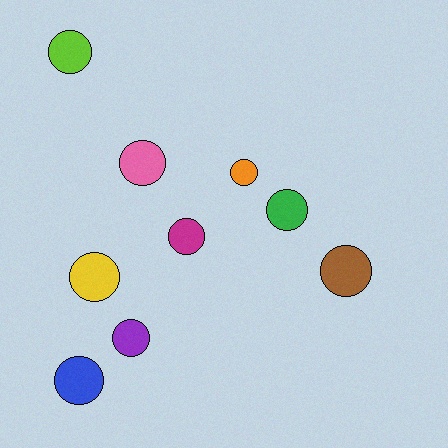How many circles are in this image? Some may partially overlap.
There are 9 circles.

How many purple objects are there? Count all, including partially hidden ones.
There is 1 purple object.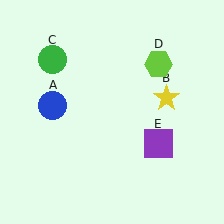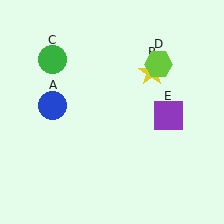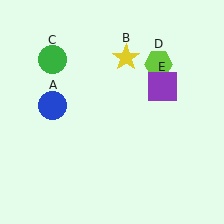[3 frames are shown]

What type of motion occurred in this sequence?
The yellow star (object B), purple square (object E) rotated counterclockwise around the center of the scene.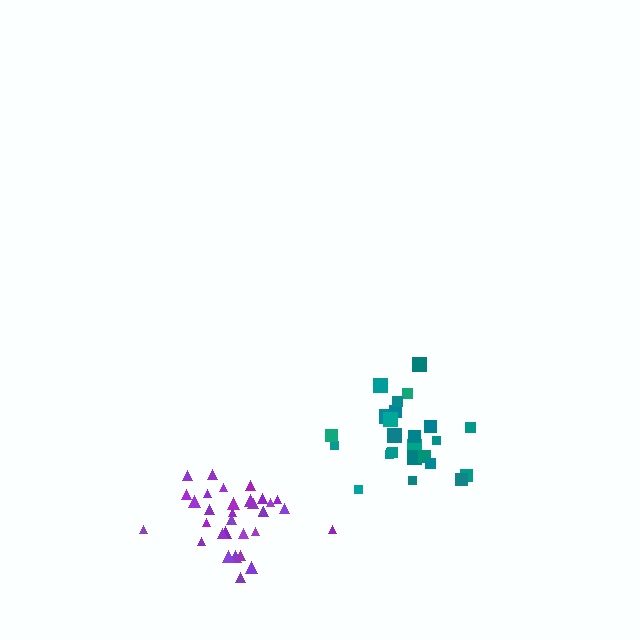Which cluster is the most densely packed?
Purple.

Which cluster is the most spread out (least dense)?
Teal.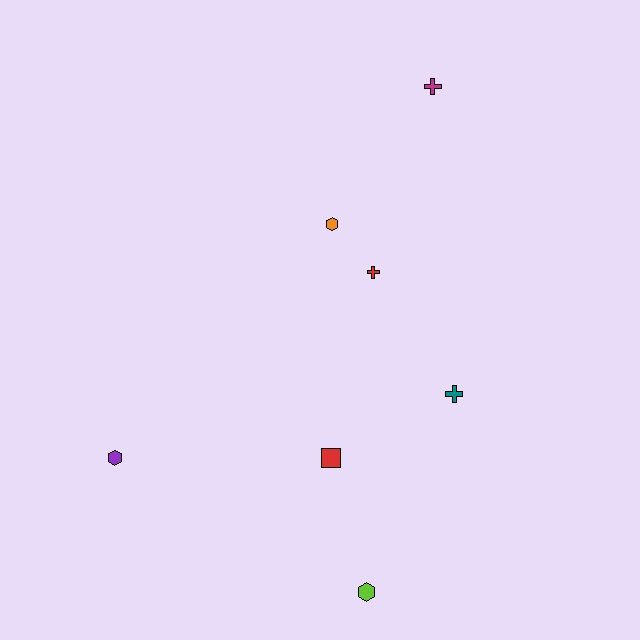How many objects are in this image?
There are 7 objects.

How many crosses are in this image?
There are 3 crosses.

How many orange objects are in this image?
There is 1 orange object.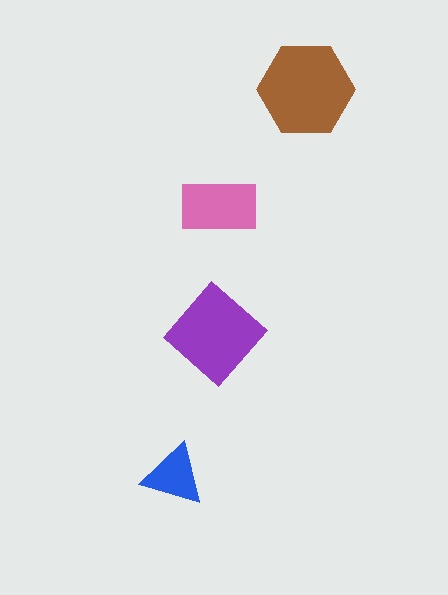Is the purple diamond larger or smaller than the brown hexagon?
Smaller.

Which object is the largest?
The brown hexagon.